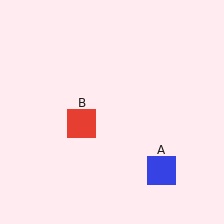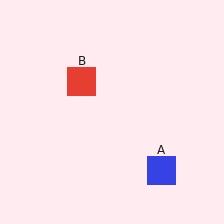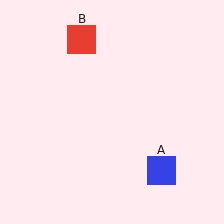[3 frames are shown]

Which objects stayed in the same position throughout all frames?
Blue square (object A) remained stationary.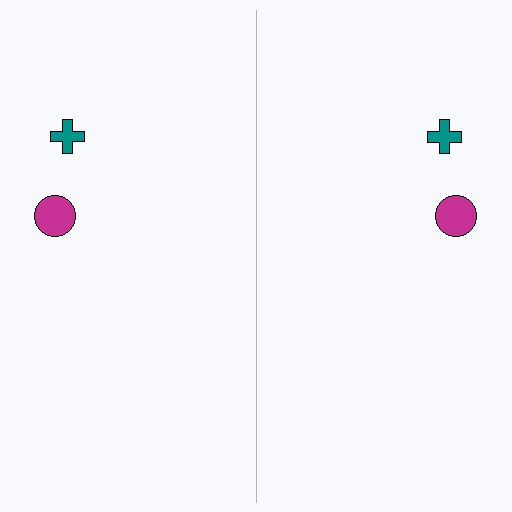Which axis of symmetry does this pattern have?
The pattern has a vertical axis of symmetry running through the center of the image.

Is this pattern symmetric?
Yes, this pattern has bilateral (reflection) symmetry.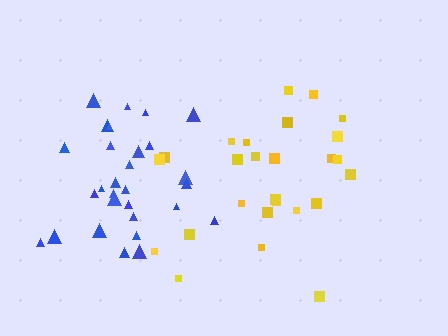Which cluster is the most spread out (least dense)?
Yellow.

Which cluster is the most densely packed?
Blue.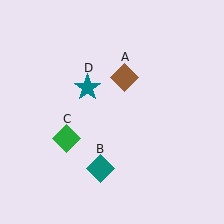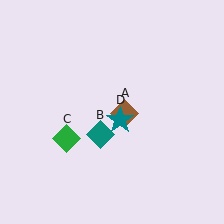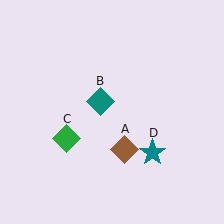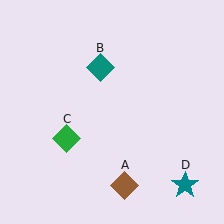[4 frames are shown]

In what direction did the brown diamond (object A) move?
The brown diamond (object A) moved down.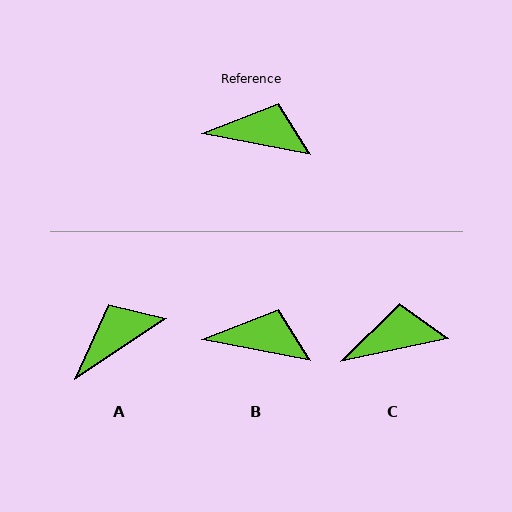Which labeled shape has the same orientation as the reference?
B.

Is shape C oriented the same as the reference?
No, it is off by about 23 degrees.